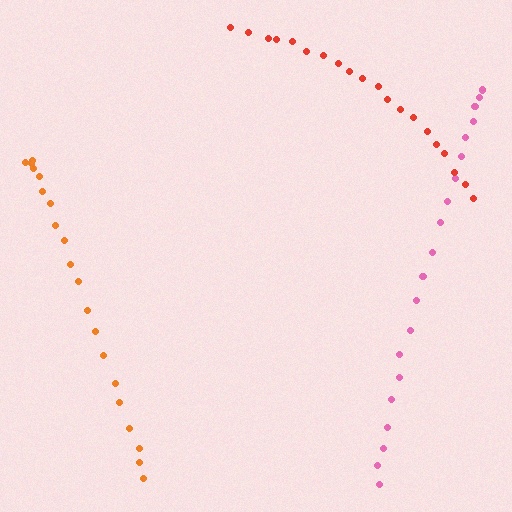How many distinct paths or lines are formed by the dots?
There are 3 distinct paths.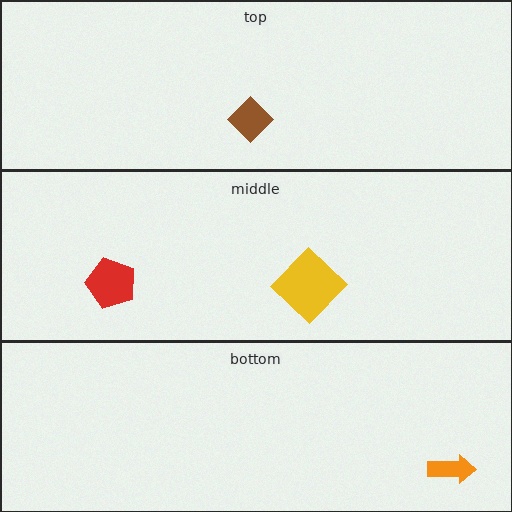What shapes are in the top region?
The brown diamond.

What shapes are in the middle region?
The yellow diamond, the red pentagon.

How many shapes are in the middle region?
2.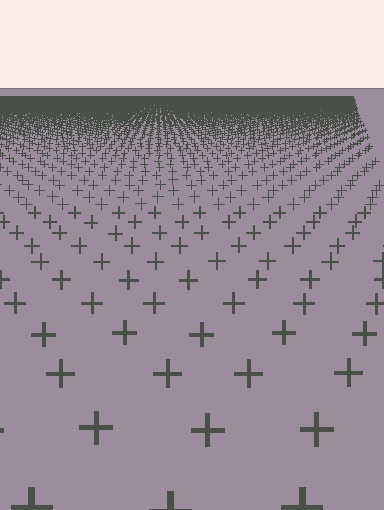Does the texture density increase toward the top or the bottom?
Density increases toward the top.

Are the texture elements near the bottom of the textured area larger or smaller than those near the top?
Larger. Near the bottom, elements are closer to the viewer and appear at a bigger on-screen size.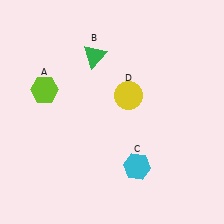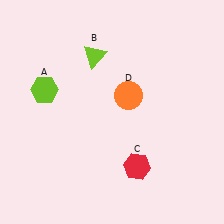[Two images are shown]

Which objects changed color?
B changed from green to lime. C changed from cyan to red. D changed from yellow to orange.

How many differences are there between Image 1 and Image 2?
There are 3 differences between the two images.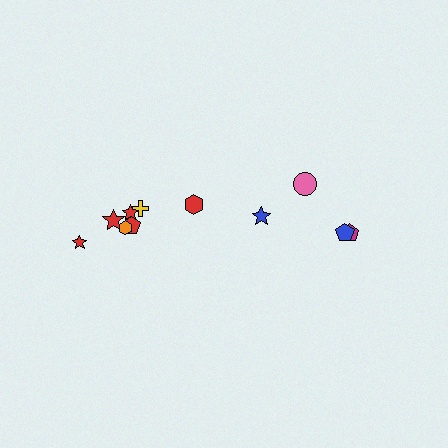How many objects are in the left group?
There are 7 objects.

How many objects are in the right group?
There are 4 objects.